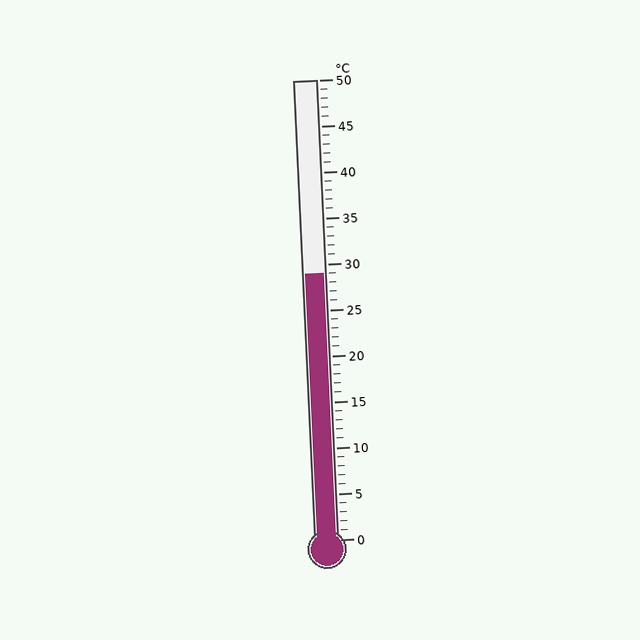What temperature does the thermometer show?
The thermometer shows approximately 29°C.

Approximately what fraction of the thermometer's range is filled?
The thermometer is filled to approximately 60% of its range.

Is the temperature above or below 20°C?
The temperature is above 20°C.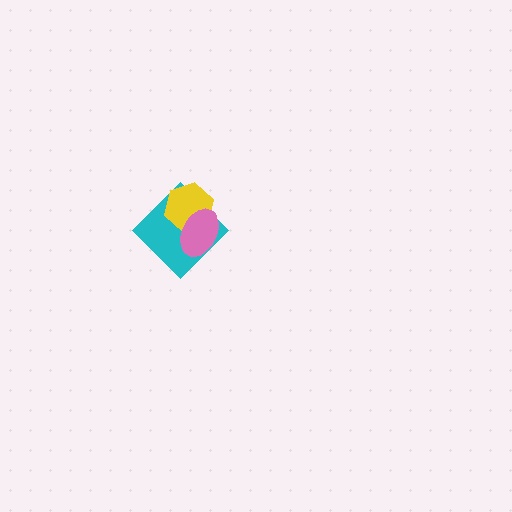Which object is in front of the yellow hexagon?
The pink ellipse is in front of the yellow hexagon.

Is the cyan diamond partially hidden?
Yes, it is partially covered by another shape.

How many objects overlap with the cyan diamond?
2 objects overlap with the cyan diamond.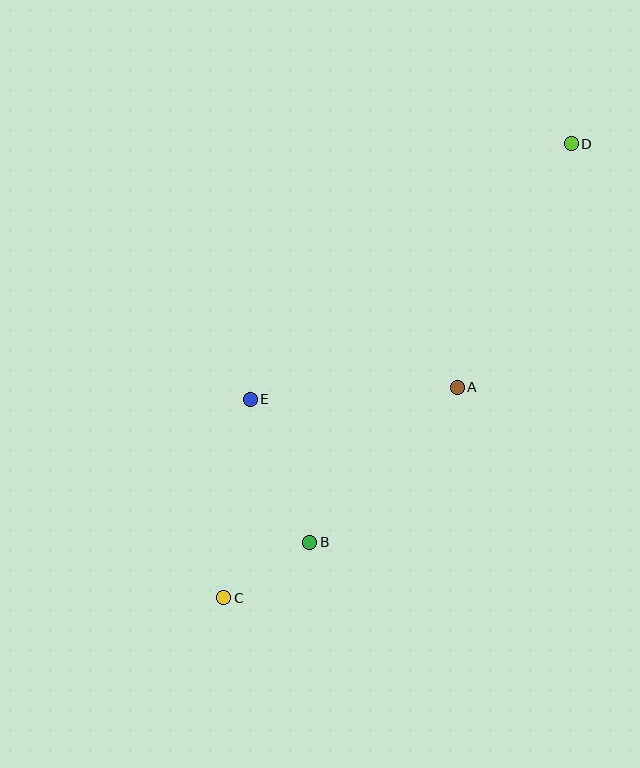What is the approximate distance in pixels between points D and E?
The distance between D and E is approximately 410 pixels.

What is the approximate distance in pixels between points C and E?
The distance between C and E is approximately 201 pixels.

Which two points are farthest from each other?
Points C and D are farthest from each other.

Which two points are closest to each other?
Points B and C are closest to each other.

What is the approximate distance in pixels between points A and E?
The distance between A and E is approximately 207 pixels.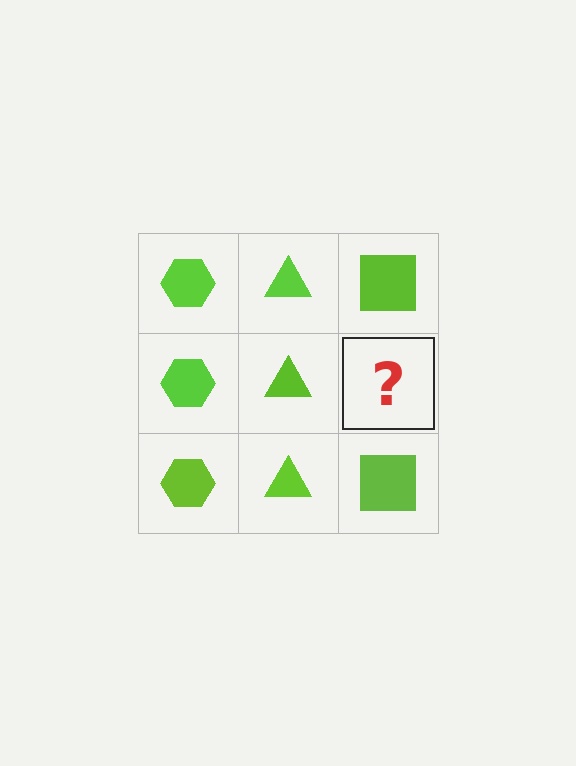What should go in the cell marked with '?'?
The missing cell should contain a lime square.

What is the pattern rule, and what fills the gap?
The rule is that each column has a consistent shape. The gap should be filled with a lime square.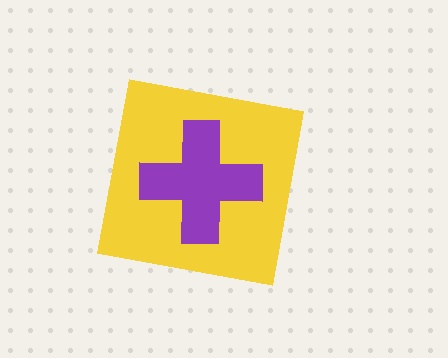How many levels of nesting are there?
2.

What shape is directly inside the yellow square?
The purple cross.